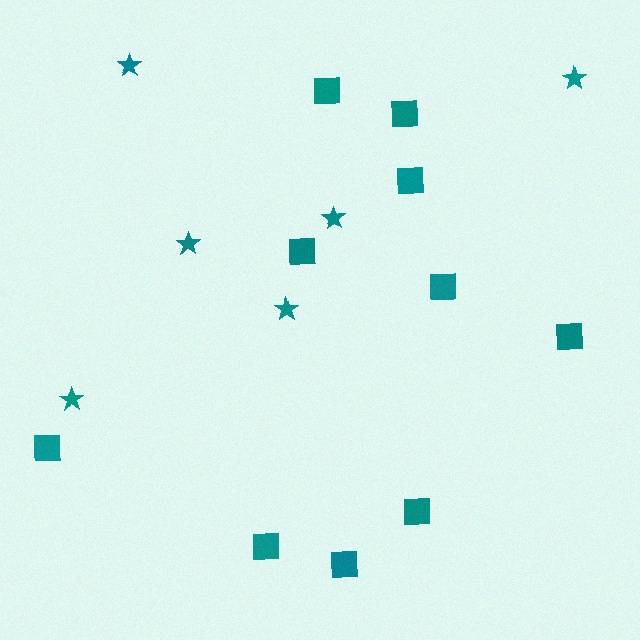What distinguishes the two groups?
There are 2 groups: one group of squares (10) and one group of stars (6).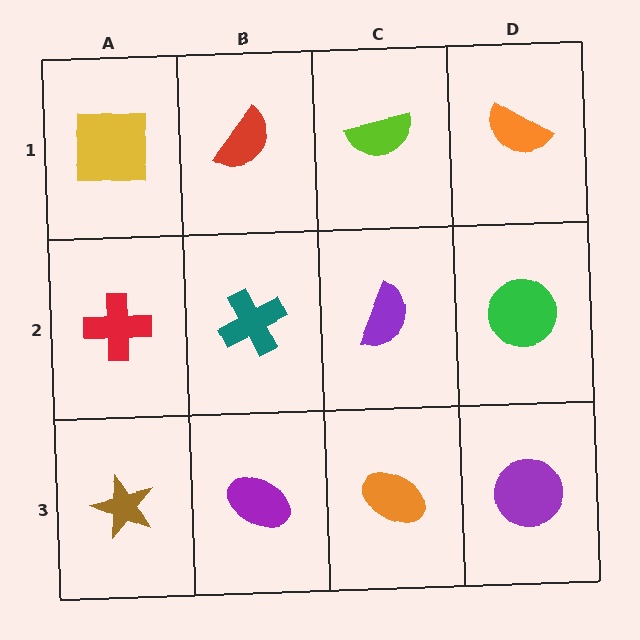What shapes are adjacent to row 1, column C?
A purple semicircle (row 2, column C), a red semicircle (row 1, column B), an orange semicircle (row 1, column D).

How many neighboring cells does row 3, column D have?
2.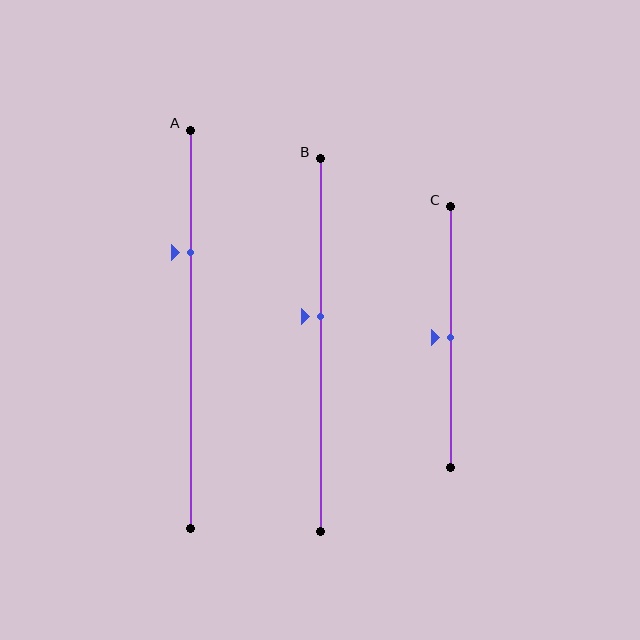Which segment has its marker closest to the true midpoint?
Segment C has its marker closest to the true midpoint.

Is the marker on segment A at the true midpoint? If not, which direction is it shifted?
No, the marker on segment A is shifted upward by about 19% of the segment length.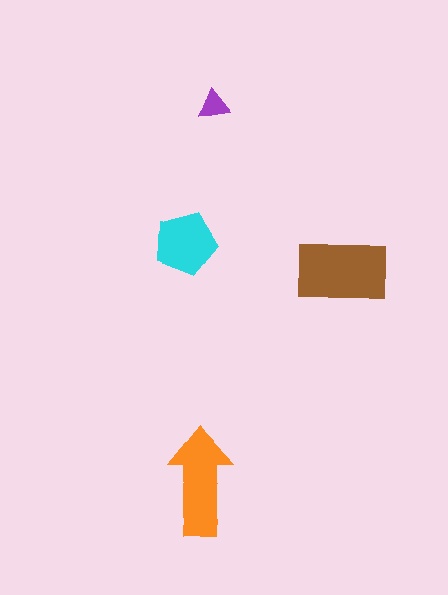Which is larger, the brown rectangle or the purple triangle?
The brown rectangle.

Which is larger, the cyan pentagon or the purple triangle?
The cyan pentagon.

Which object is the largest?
The brown rectangle.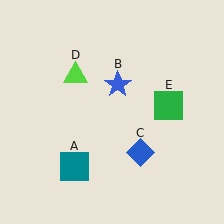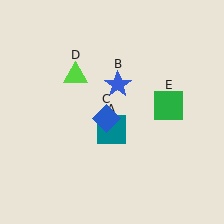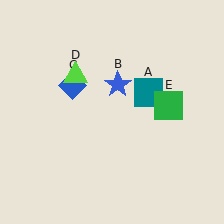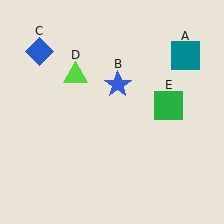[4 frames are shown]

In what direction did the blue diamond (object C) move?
The blue diamond (object C) moved up and to the left.